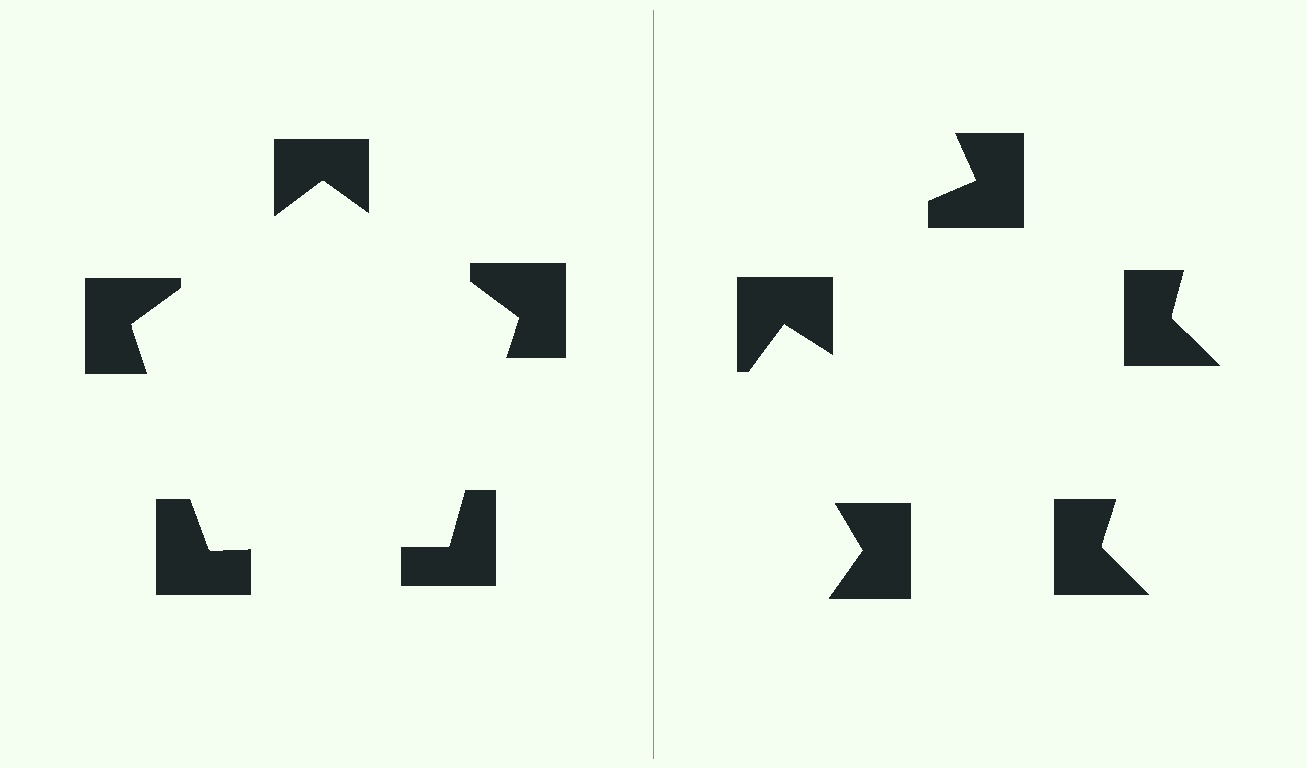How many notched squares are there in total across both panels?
10 — 5 on each side.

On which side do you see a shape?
An illusory pentagon appears on the left side. On the right side the wedge cuts are rotated, so no coherent shape forms.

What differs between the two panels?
The notched squares are positioned identically on both sides; only the wedge orientations differ. On the left they align to a pentagon; on the right they are misaligned.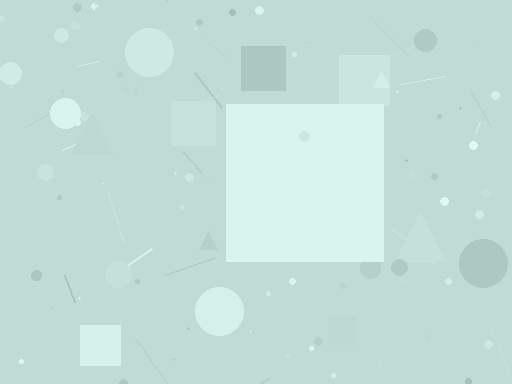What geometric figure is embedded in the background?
A square is embedded in the background.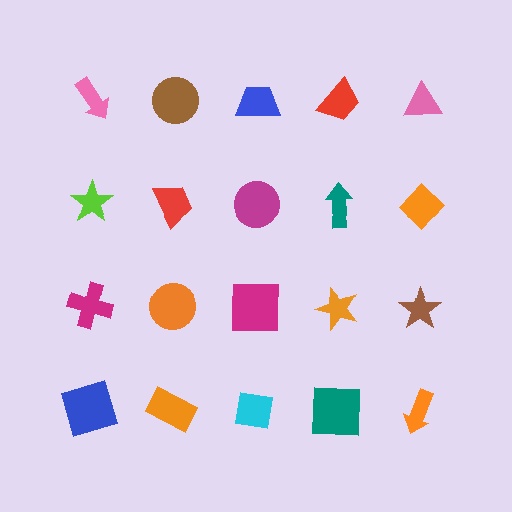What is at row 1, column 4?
A red trapezoid.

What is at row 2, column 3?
A magenta circle.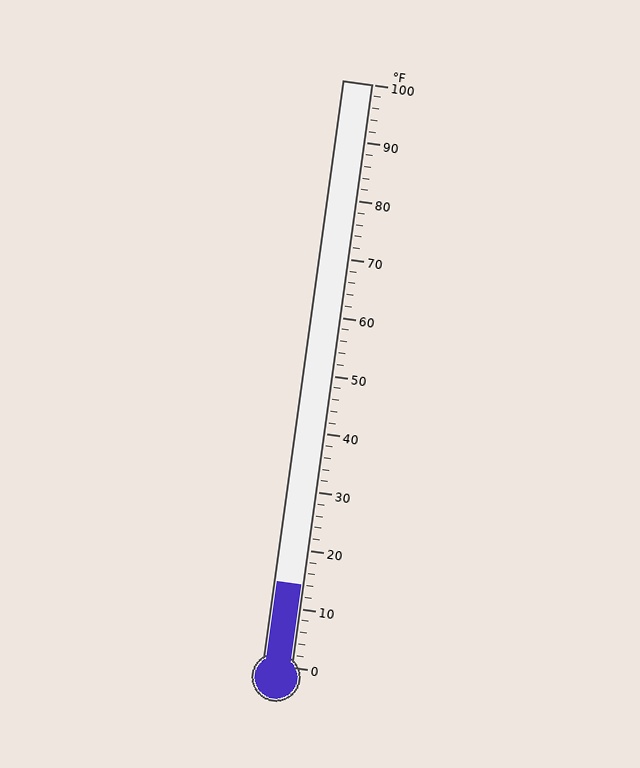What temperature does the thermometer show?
The thermometer shows approximately 14°F.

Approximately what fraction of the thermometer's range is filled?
The thermometer is filled to approximately 15% of its range.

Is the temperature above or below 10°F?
The temperature is above 10°F.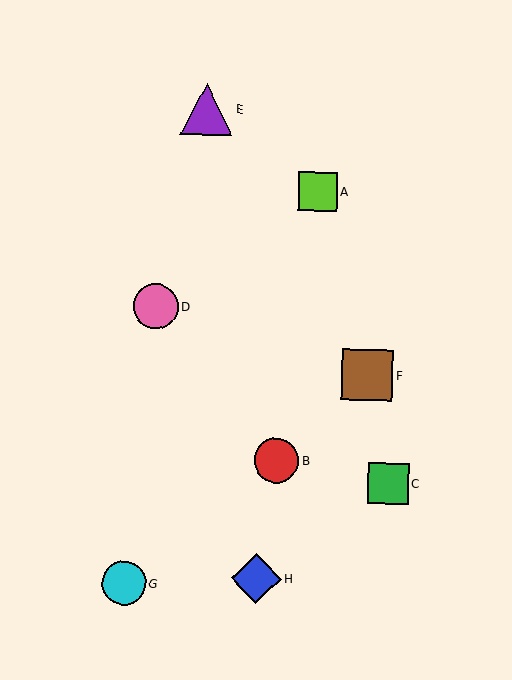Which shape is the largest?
The purple triangle (labeled E) is the largest.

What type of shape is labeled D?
Shape D is a pink circle.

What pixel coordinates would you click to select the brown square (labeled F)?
Click at (367, 375) to select the brown square F.